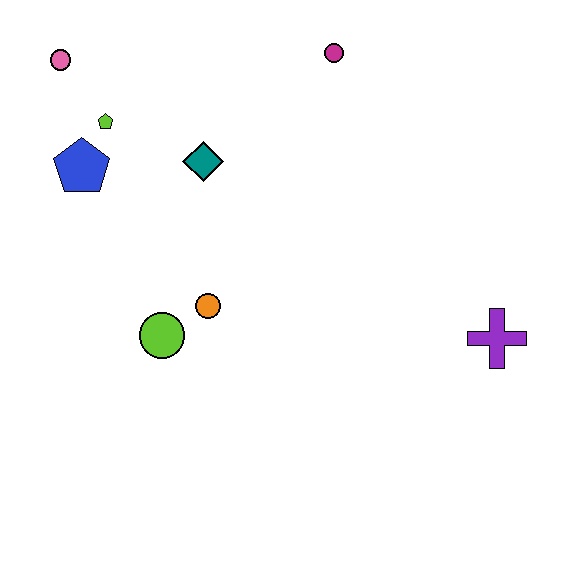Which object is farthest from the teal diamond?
The purple cross is farthest from the teal diamond.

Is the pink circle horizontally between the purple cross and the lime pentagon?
No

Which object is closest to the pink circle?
The lime pentagon is closest to the pink circle.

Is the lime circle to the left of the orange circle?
Yes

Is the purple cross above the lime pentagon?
No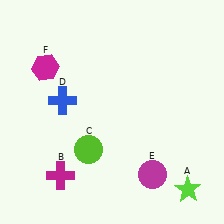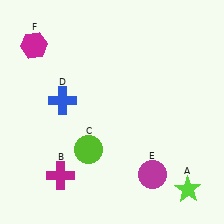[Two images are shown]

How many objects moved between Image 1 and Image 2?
1 object moved between the two images.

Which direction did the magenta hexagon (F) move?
The magenta hexagon (F) moved up.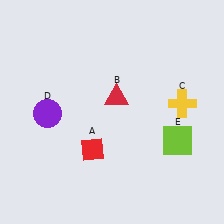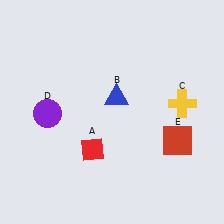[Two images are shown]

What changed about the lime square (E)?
In Image 1, E is lime. In Image 2, it changed to red.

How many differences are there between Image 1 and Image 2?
There are 2 differences between the two images.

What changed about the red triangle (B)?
In Image 1, B is red. In Image 2, it changed to blue.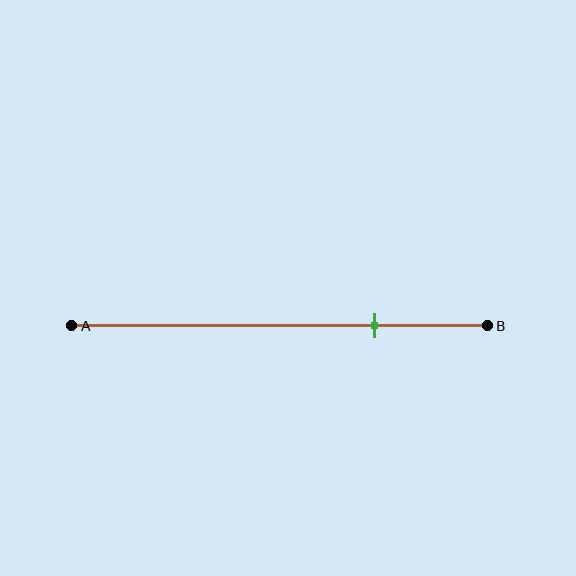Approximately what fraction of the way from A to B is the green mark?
The green mark is approximately 75% of the way from A to B.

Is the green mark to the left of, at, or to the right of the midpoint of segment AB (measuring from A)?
The green mark is to the right of the midpoint of segment AB.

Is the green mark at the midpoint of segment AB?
No, the mark is at about 75% from A, not at the 50% midpoint.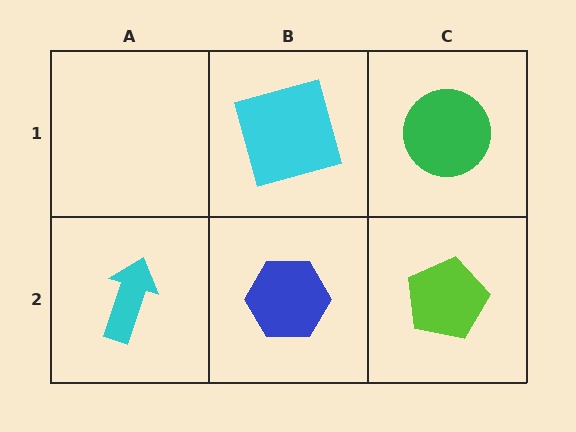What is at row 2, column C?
A lime pentagon.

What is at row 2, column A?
A cyan arrow.